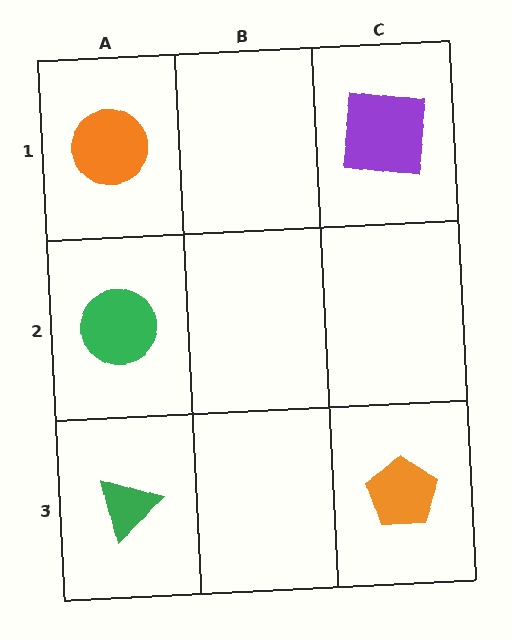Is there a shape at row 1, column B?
No, that cell is empty.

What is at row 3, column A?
A green triangle.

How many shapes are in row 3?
2 shapes.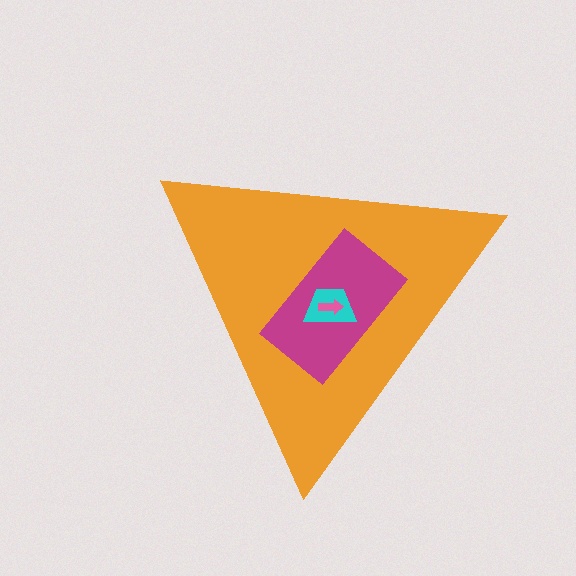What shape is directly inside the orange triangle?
The magenta rectangle.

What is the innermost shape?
The pink arrow.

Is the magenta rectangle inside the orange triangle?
Yes.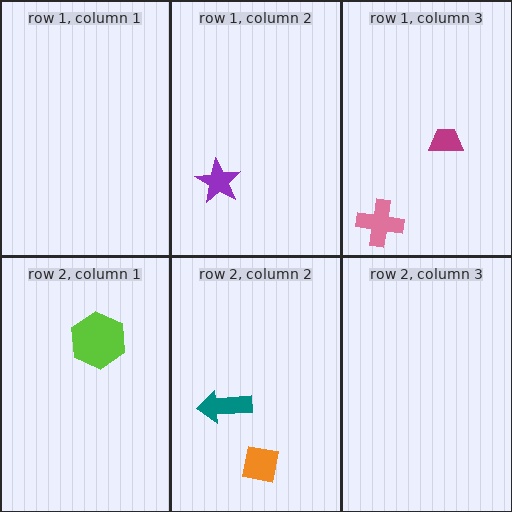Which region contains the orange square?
The row 2, column 2 region.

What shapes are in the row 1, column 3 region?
The pink cross, the magenta trapezoid.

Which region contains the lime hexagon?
The row 2, column 1 region.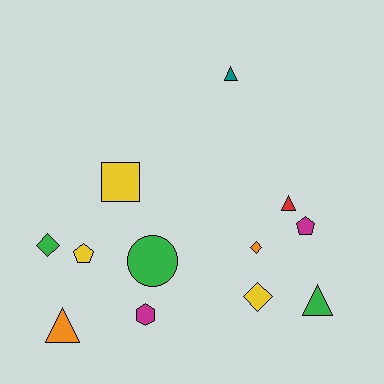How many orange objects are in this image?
There are 2 orange objects.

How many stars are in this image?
There are no stars.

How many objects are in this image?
There are 12 objects.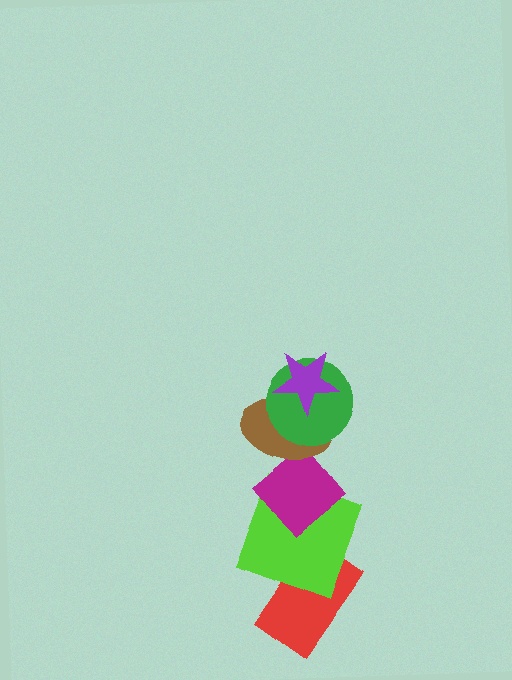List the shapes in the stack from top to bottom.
From top to bottom: the purple star, the green circle, the brown ellipse, the magenta diamond, the lime square, the red rectangle.